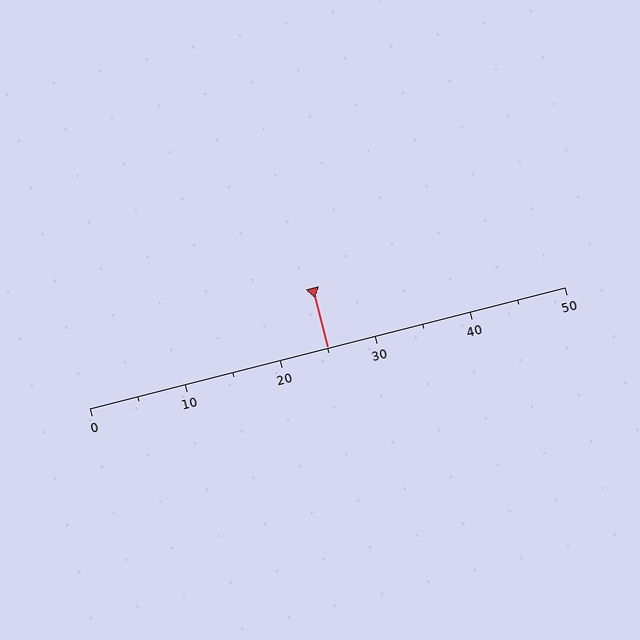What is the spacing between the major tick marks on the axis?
The major ticks are spaced 10 apart.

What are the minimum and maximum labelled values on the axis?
The axis runs from 0 to 50.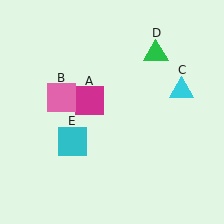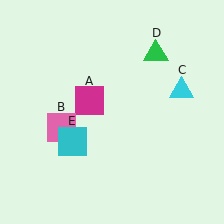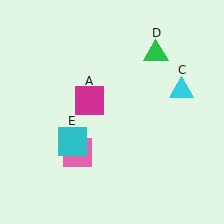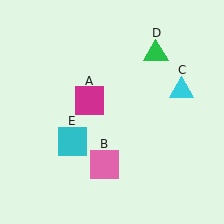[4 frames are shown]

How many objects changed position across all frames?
1 object changed position: pink square (object B).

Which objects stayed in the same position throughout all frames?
Magenta square (object A) and cyan triangle (object C) and green triangle (object D) and cyan square (object E) remained stationary.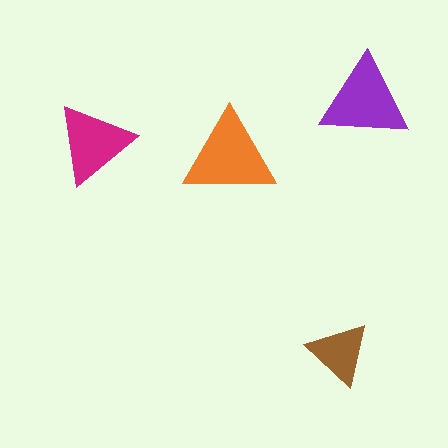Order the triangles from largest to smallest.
the orange one, the purple one, the magenta one, the brown one.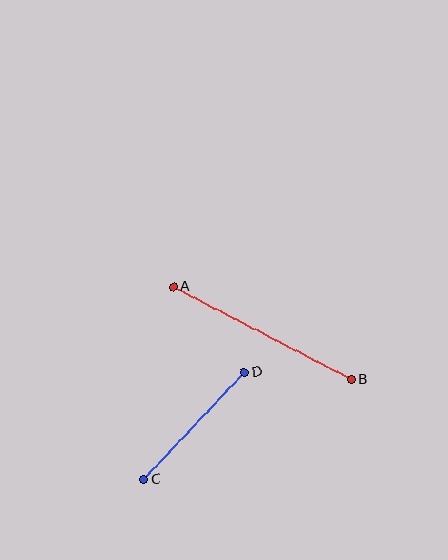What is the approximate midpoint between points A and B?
The midpoint is at approximately (263, 333) pixels.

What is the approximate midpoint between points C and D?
The midpoint is at approximately (194, 426) pixels.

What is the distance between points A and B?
The distance is approximately 201 pixels.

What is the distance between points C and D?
The distance is approximately 147 pixels.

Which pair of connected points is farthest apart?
Points A and B are farthest apart.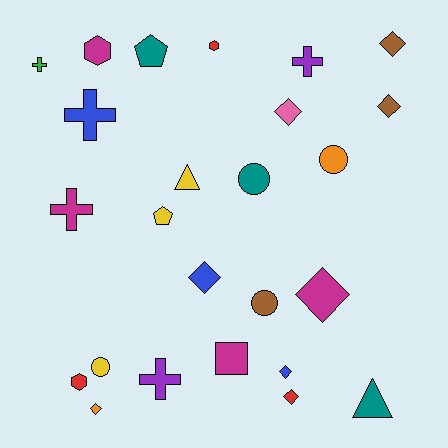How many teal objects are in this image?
There are 3 teal objects.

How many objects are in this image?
There are 25 objects.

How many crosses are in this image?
There are 5 crosses.